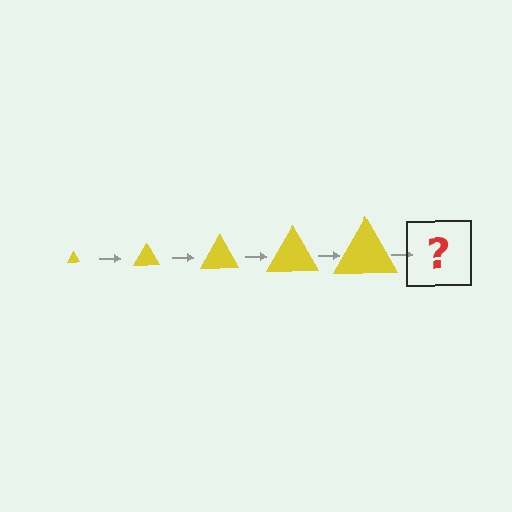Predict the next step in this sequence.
The next step is a yellow triangle, larger than the previous one.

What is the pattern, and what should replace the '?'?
The pattern is that the triangle gets progressively larger each step. The '?' should be a yellow triangle, larger than the previous one.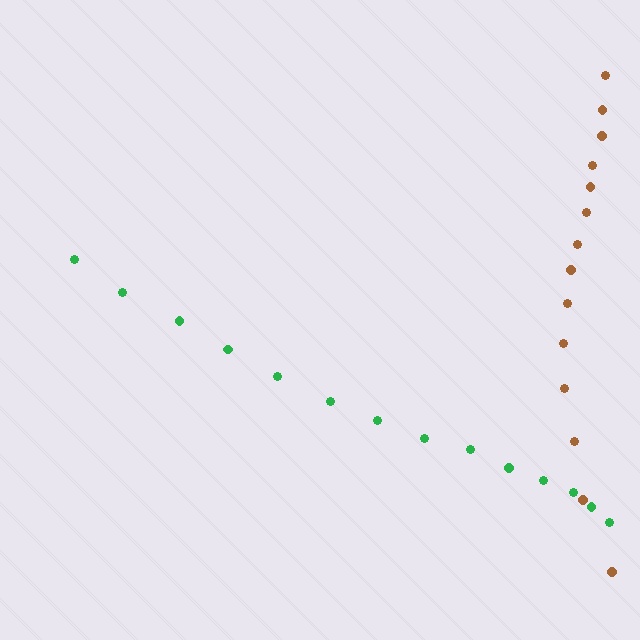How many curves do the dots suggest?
There are 2 distinct paths.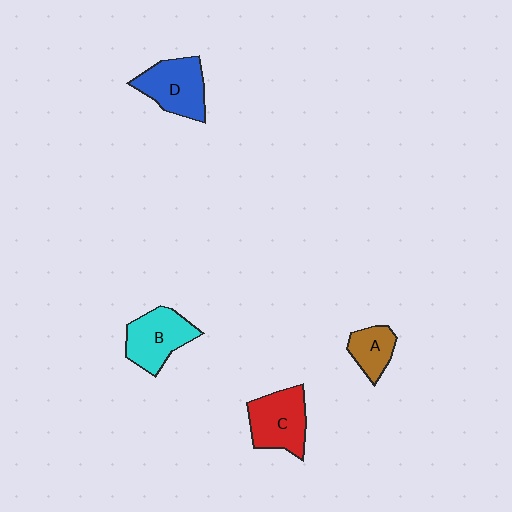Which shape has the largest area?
Shape C (red).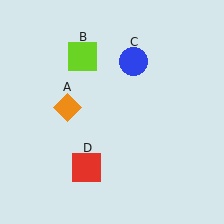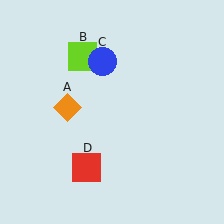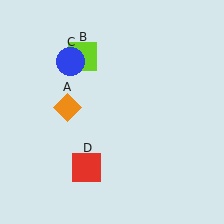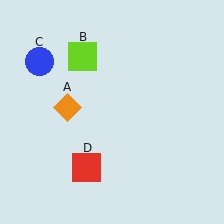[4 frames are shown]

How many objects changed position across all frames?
1 object changed position: blue circle (object C).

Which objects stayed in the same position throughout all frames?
Orange diamond (object A) and lime square (object B) and red square (object D) remained stationary.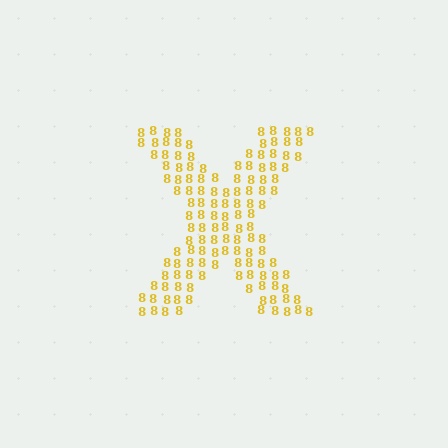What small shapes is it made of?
It is made of small digit 8's.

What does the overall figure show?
The overall figure shows the letter X.